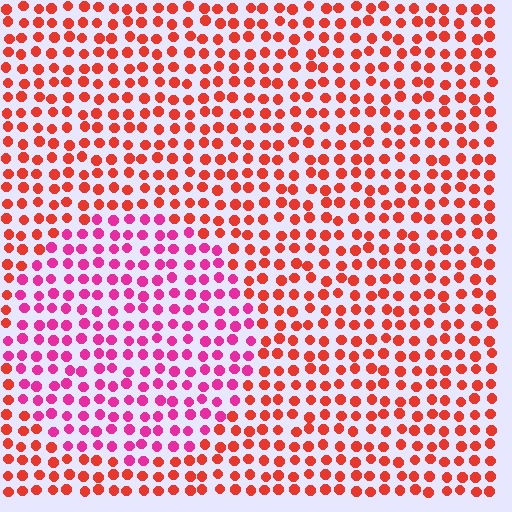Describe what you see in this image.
The image is filled with small red elements in a uniform arrangement. A circle-shaped region is visible where the elements are tinted to a slightly different hue, forming a subtle color boundary.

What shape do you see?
I see a circle.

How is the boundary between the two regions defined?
The boundary is defined purely by a slight shift in hue (about 41 degrees). Spacing, size, and orientation are identical on both sides.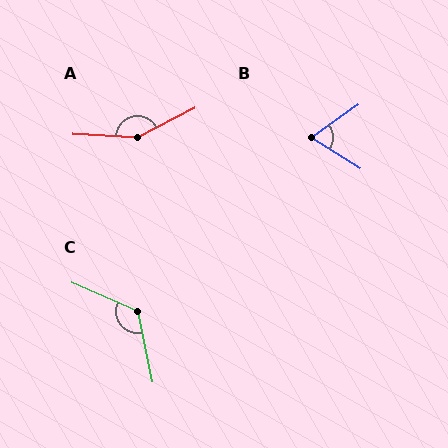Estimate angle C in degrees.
Approximately 125 degrees.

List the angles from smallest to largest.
B (68°), C (125°), A (149°).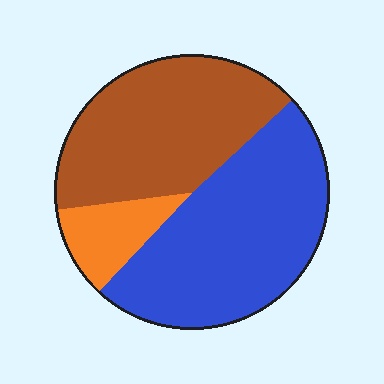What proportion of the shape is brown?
Brown takes up about two fifths (2/5) of the shape.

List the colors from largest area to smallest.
From largest to smallest: blue, brown, orange.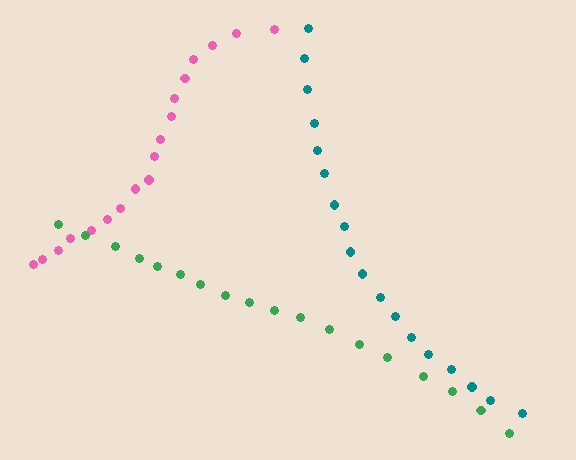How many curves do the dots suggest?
There are 3 distinct paths.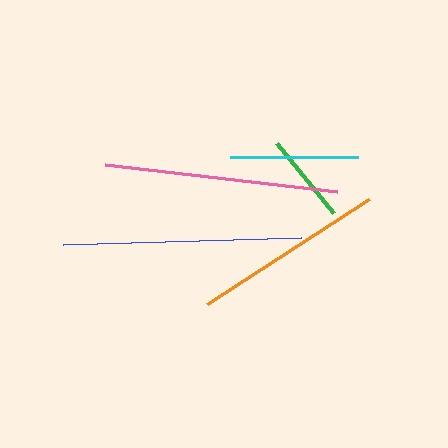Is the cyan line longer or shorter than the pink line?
The pink line is longer than the cyan line.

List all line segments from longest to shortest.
From longest to shortest: blue, pink, orange, cyan, green.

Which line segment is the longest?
The blue line is the longest at approximately 238 pixels.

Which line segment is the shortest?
The green line is the shortest at approximately 90 pixels.